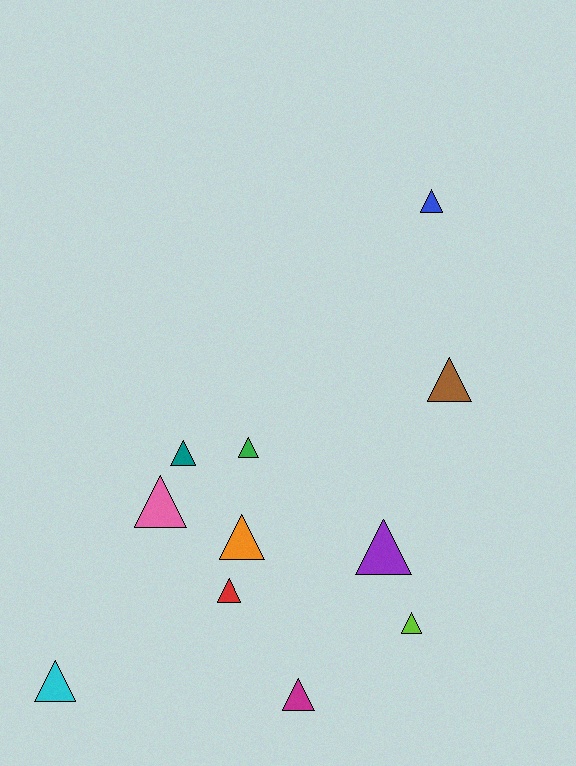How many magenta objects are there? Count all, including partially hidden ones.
There is 1 magenta object.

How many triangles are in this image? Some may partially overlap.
There are 11 triangles.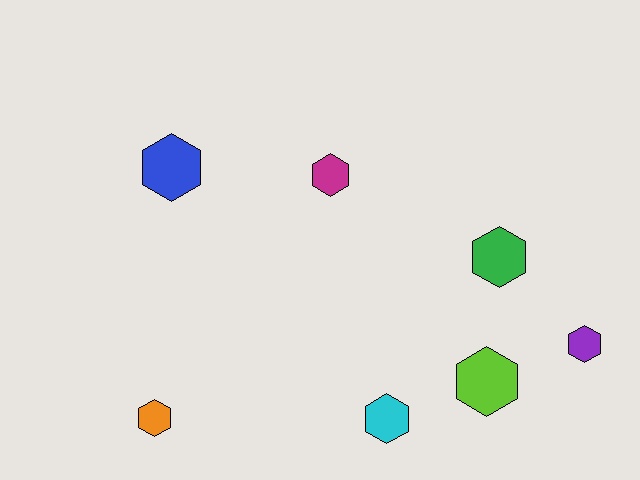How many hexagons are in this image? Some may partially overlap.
There are 7 hexagons.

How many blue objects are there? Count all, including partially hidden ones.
There is 1 blue object.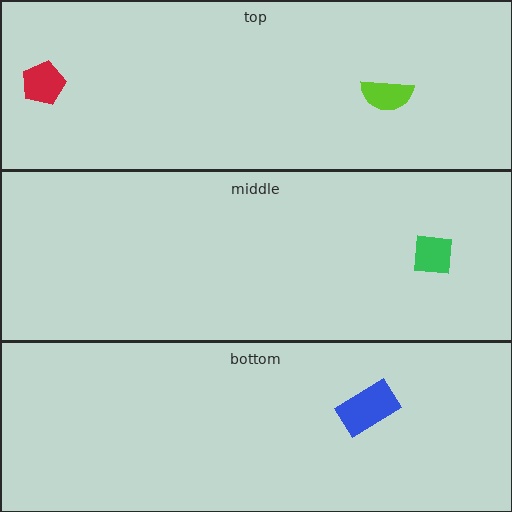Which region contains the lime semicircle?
The top region.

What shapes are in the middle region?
The green square.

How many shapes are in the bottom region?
1.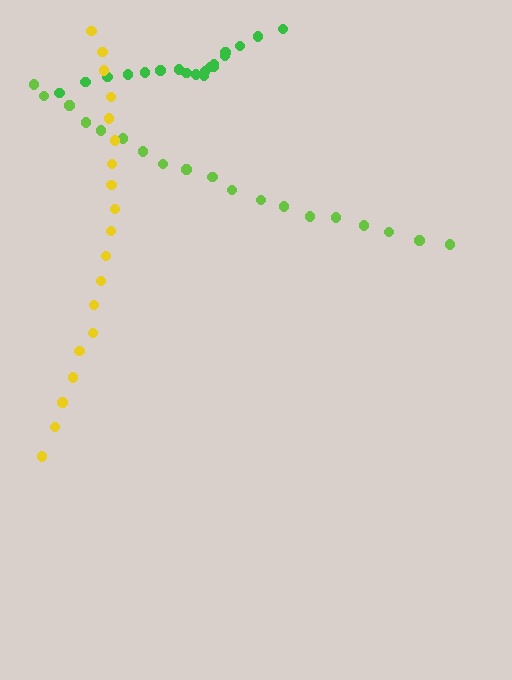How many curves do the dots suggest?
There are 3 distinct paths.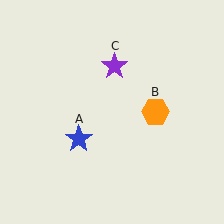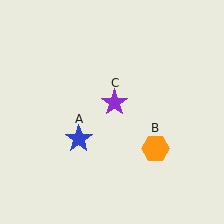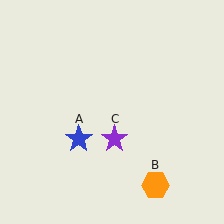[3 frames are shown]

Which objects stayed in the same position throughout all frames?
Blue star (object A) remained stationary.